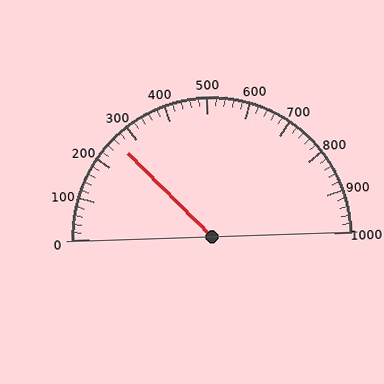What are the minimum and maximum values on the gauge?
The gauge ranges from 0 to 1000.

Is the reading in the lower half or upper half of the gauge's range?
The reading is in the lower half of the range (0 to 1000).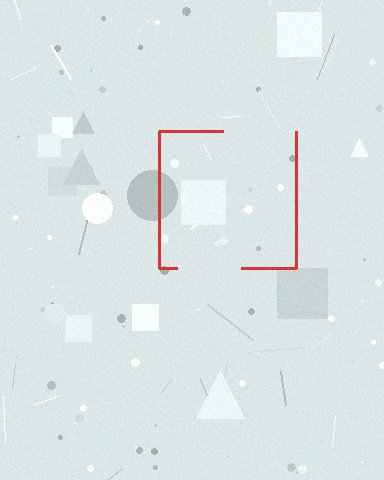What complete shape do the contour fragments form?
The contour fragments form a square.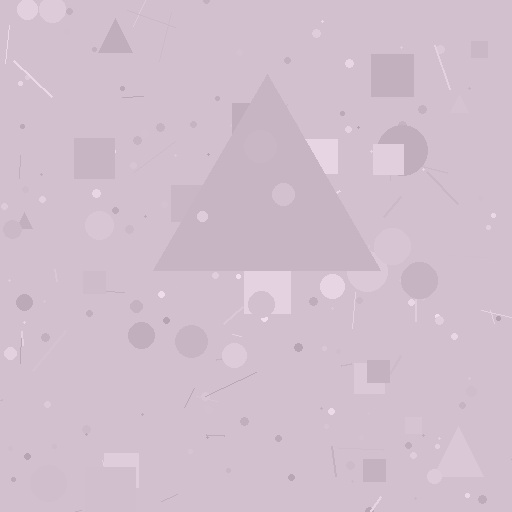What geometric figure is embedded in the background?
A triangle is embedded in the background.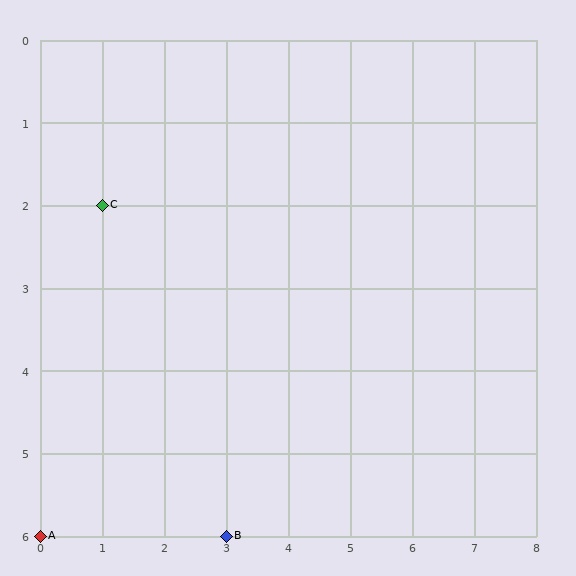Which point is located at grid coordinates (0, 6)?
Point A is at (0, 6).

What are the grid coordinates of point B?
Point B is at grid coordinates (3, 6).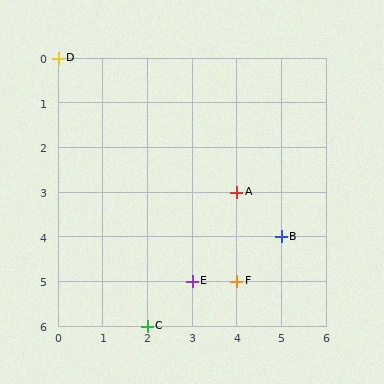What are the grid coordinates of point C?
Point C is at grid coordinates (2, 6).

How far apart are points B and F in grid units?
Points B and F are 1 column and 1 row apart (about 1.4 grid units diagonally).